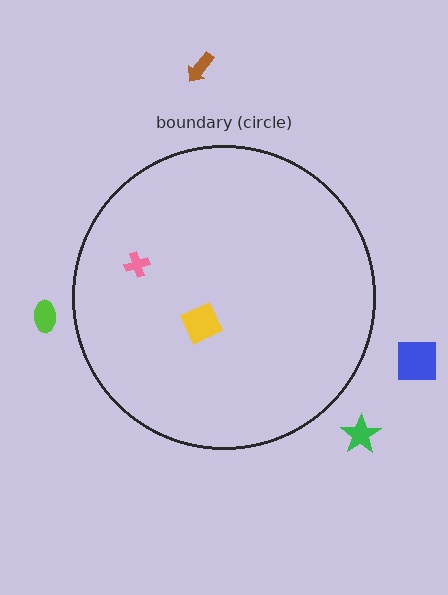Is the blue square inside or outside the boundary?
Outside.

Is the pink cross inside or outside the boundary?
Inside.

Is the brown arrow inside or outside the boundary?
Outside.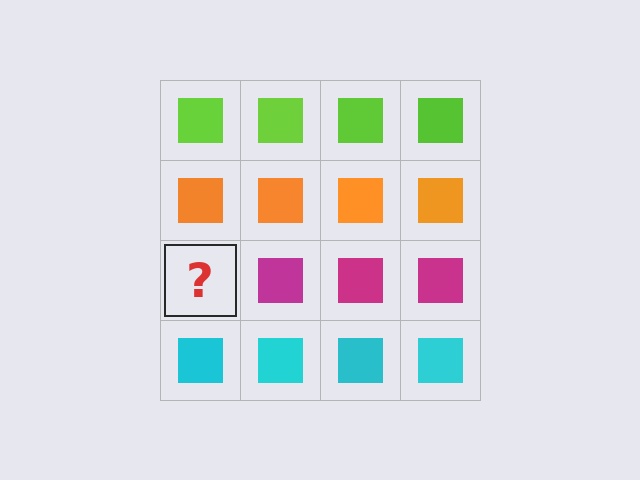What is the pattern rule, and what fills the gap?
The rule is that each row has a consistent color. The gap should be filled with a magenta square.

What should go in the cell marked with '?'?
The missing cell should contain a magenta square.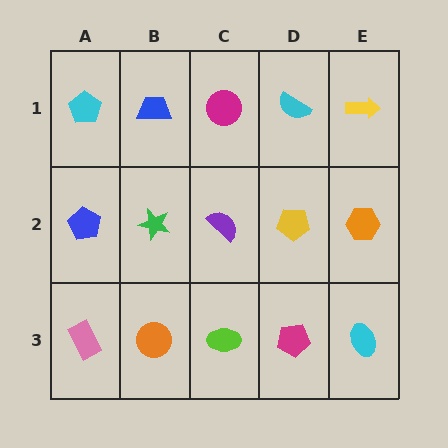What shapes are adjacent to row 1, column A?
A blue pentagon (row 2, column A), a blue trapezoid (row 1, column B).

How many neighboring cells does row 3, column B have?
3.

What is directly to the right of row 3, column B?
A lime ellipse.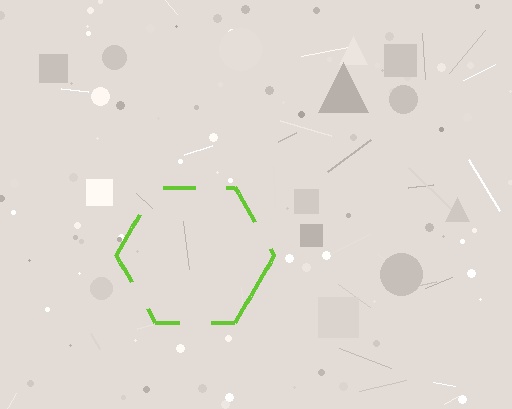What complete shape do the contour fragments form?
The contour fragments form a hexagon.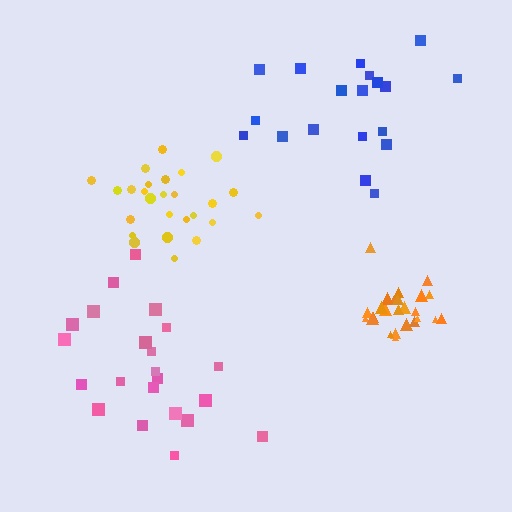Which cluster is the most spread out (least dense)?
Blue.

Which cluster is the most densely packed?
Orange.